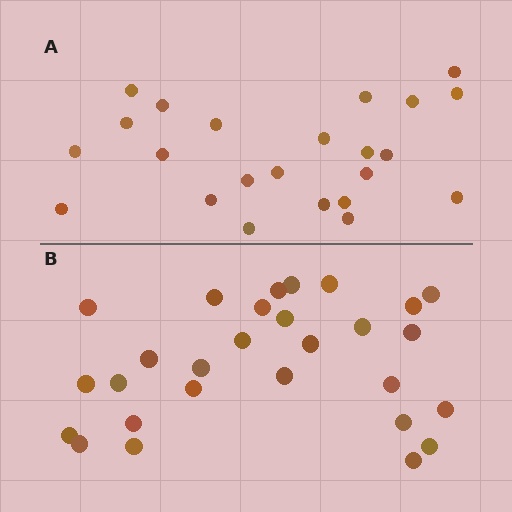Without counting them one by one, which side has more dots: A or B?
Region B (the bottom region) has more dots.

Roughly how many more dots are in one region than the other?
Region B has about 5 more dots than region A.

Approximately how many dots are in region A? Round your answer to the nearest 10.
About 20 dots. (The exact count is 23, which rounds to 20.)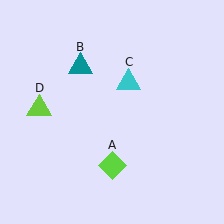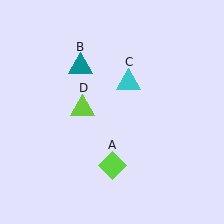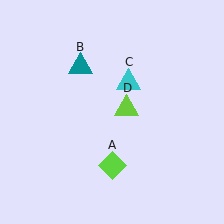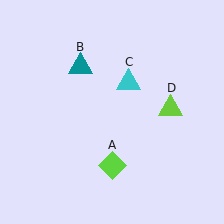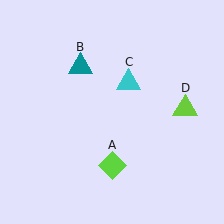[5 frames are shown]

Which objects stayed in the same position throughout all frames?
Lime diamond (object A) and teal triangle (object B) and cyan triangle (object C) remained stationary.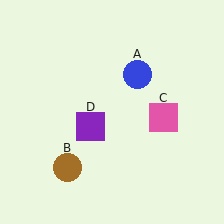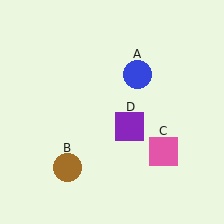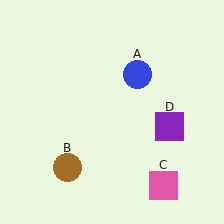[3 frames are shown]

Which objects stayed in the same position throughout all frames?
Blue circle (object A) and brown circle (object B) remained stationary.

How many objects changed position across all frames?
2 objects changed position: pink square (object C), purple square (object D).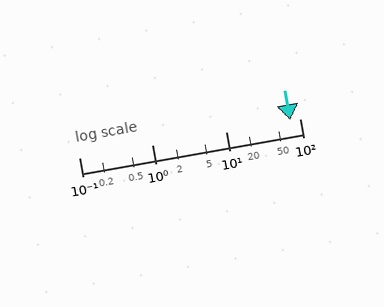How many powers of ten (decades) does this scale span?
The scale spans 3 decades, from 0.1 to 100.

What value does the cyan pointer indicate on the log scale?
The pointer indicates approximately 75.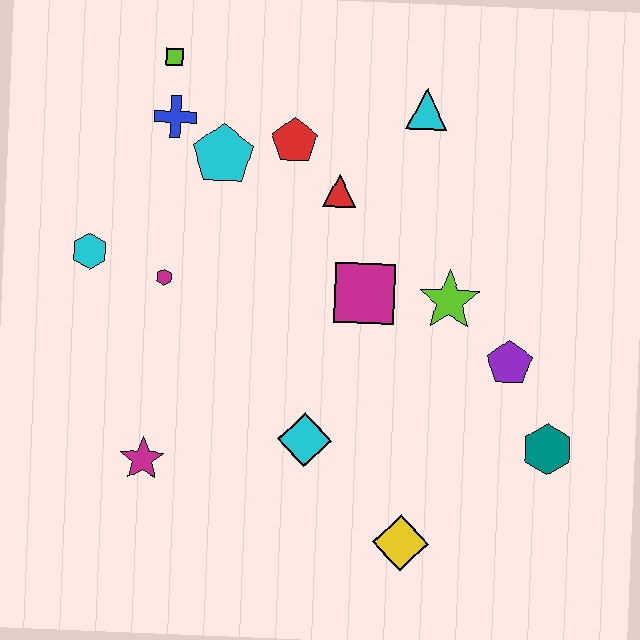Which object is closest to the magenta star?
The cyan diamond is closest to the magenta star.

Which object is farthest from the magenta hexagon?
The teal hexagon is farthest from the magenta hexagon.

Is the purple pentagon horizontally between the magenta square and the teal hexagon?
Yes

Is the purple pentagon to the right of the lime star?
Yes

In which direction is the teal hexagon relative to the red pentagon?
The teal hexagon is below the red pentagon.